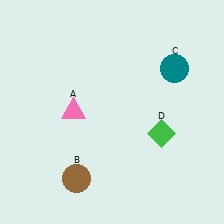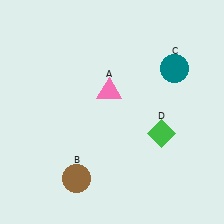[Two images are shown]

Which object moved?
The pink triangle (A) moved right.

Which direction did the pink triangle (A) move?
The pink triangle (A) moved right.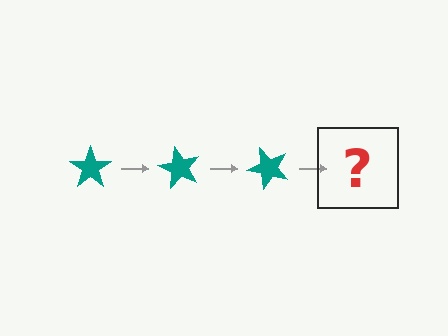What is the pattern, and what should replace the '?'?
The pattern is that the star rotates 60 degrees each step. The '?' should be a teal star rotated 180 degrees.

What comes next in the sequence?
The next element should be a teal star rotated 180 degrees.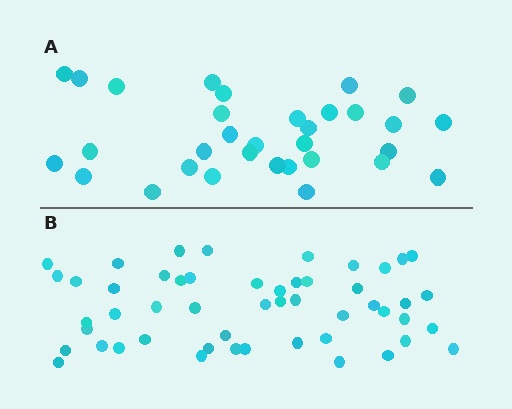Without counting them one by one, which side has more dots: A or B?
Region B (the bottom region) has more dots.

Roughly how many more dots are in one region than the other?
Region B has approximately 20 more dots than region A.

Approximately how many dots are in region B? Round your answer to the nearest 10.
About 50 dots. (The exact count is 51, which rounds to 50.)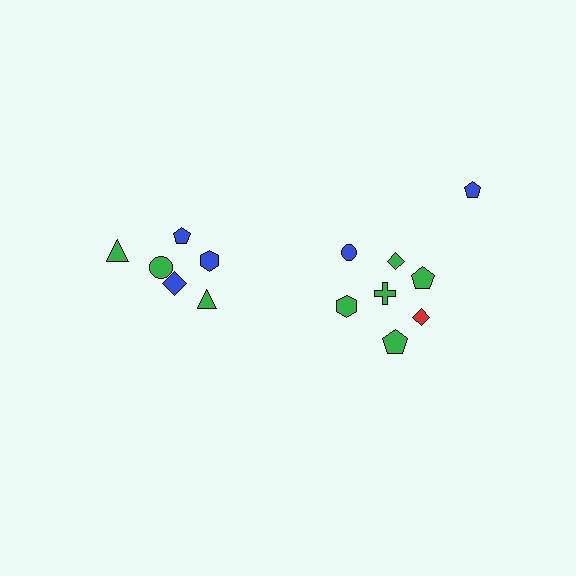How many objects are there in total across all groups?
There are 14 objects.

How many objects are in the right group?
There are 8 objects.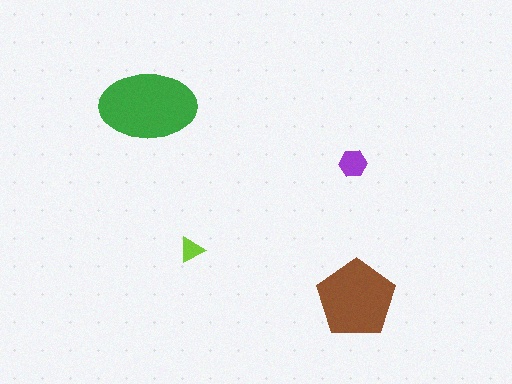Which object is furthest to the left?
The green ellipse is leftmost.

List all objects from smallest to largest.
The lime triangle, the purple hexagon, the brown pentagon, the green ellipse.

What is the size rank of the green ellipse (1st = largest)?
1st.